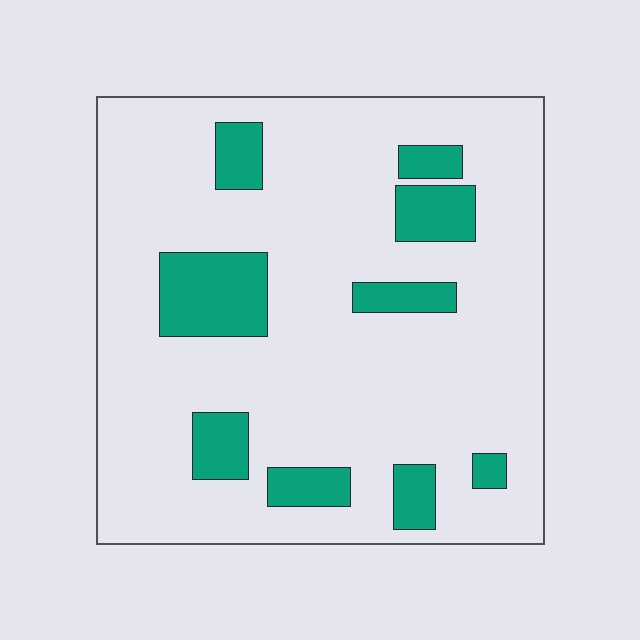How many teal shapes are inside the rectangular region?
9.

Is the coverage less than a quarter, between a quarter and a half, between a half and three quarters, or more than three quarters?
Less than a quarter.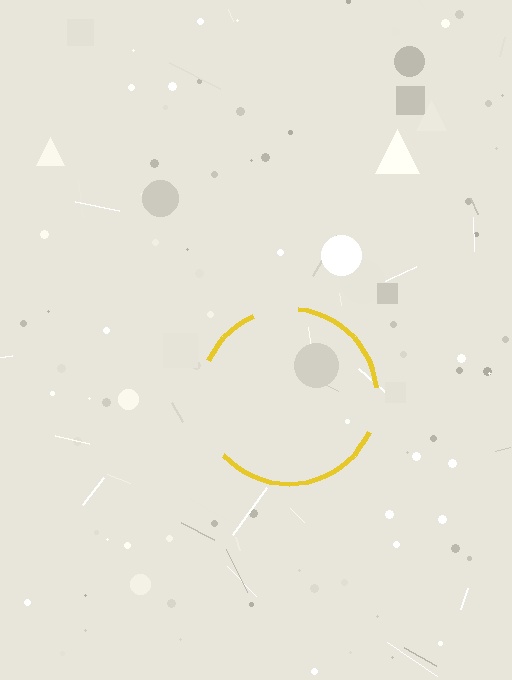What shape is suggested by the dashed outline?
The dashed outline suggests a circle.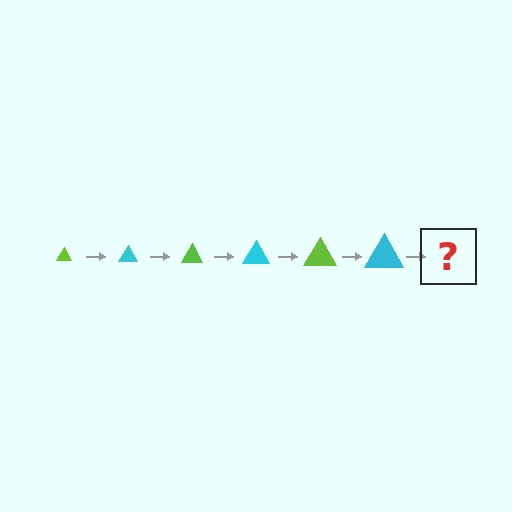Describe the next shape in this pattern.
It should be a lime triangle, larger than the previous one.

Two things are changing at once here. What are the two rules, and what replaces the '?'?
The two rules are that the triangle grows larger each step and the color cycles through lime and cyan. The '?' should be a lime triangle, larger than the previous one.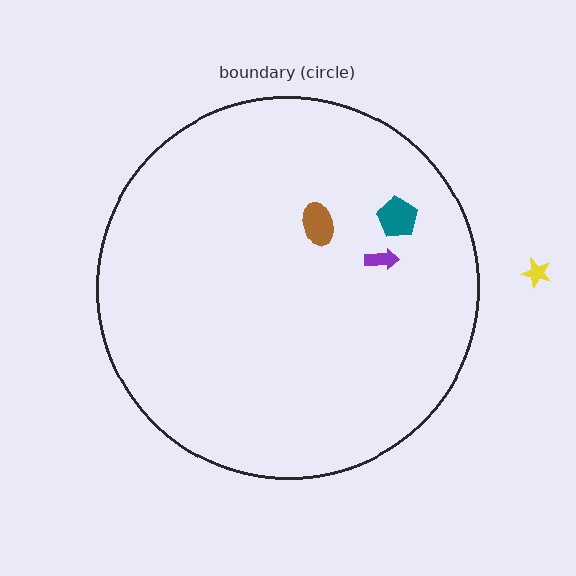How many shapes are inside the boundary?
3 inside, 1 outside.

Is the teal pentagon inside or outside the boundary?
Inside.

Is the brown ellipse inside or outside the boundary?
Inside.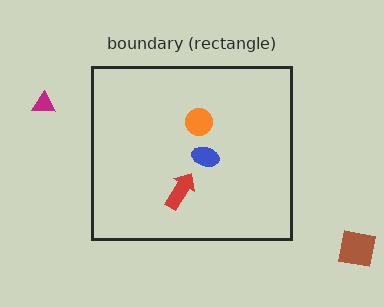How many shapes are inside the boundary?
3 inside, 2 outside.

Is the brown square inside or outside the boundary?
Outside.